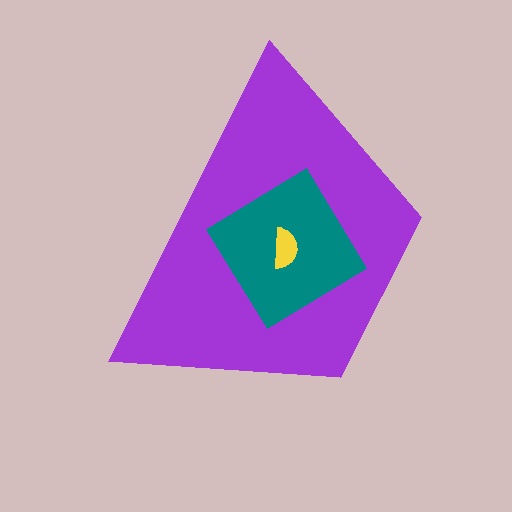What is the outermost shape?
The purple trapezoid.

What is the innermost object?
The yellow semicircle.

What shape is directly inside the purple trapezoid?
The teal diamond.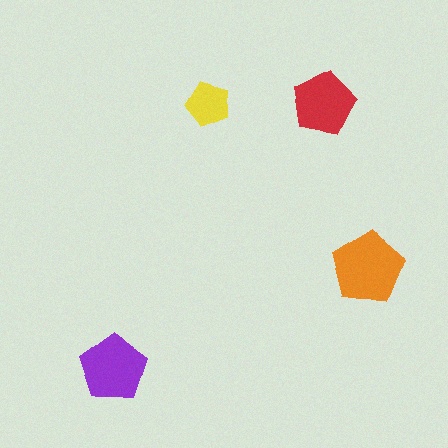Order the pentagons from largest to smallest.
the orange one, the purple one, the red one, the yellow one.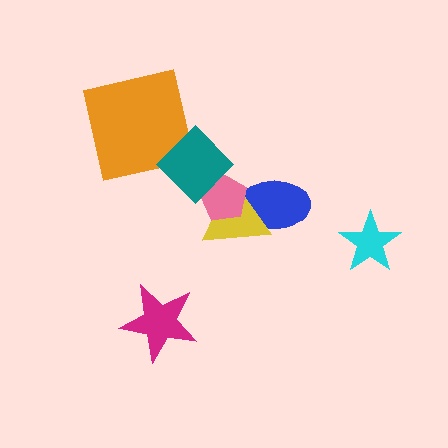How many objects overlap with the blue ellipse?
2 objects overlap with the blue ellipse.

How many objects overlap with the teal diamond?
3 objects overlap with the teal diamond.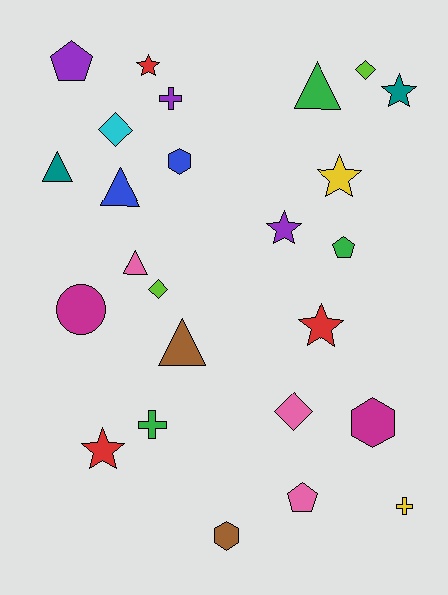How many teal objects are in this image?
There are 2 teal objects.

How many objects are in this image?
There are 25 objects.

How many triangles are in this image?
There are 5 triangles.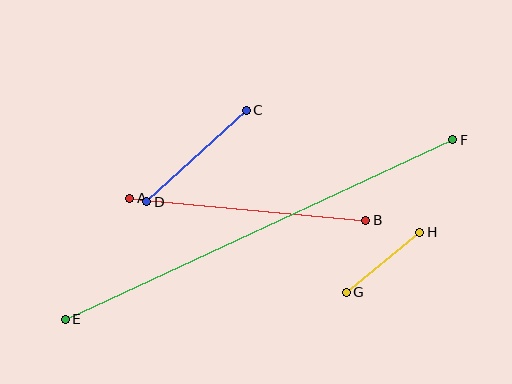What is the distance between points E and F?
The distance is approximately 427 pixels.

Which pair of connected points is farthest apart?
Points E and F are farthest apart.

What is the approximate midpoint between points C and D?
The midpoint is at approximately (197, 156) pixels.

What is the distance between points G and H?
The distance is approximately 95 pixels.